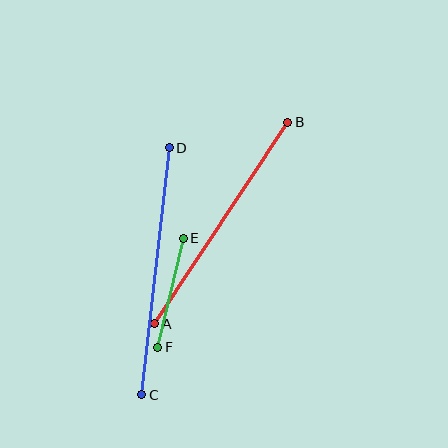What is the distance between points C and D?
The distance is approximately 248 pixels.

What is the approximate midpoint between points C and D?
The midpoint is at approximately (156, 271) pixels.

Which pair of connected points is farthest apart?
Points C and D are farthest apart.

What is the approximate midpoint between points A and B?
The midpoint is at approximately (221, 223) pixels.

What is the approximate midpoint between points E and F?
The midpoint is at approximately (171, 293) pixels.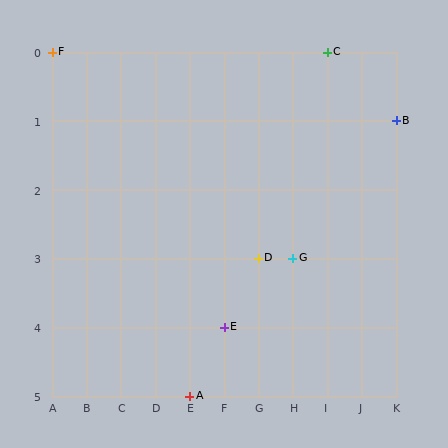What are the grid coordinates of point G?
Point G is at grid coordinates (H, 3).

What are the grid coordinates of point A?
Point A is at grid coordinates (E, 5).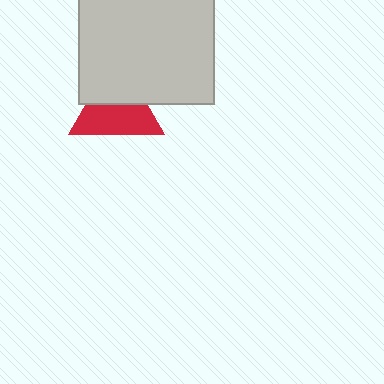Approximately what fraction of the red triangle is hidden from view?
Roughly 42% of the red triangle is hidden behind the light gray rectangle.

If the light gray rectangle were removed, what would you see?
You would see the complete red triangle.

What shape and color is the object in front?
The object in front is a light gray rectangle.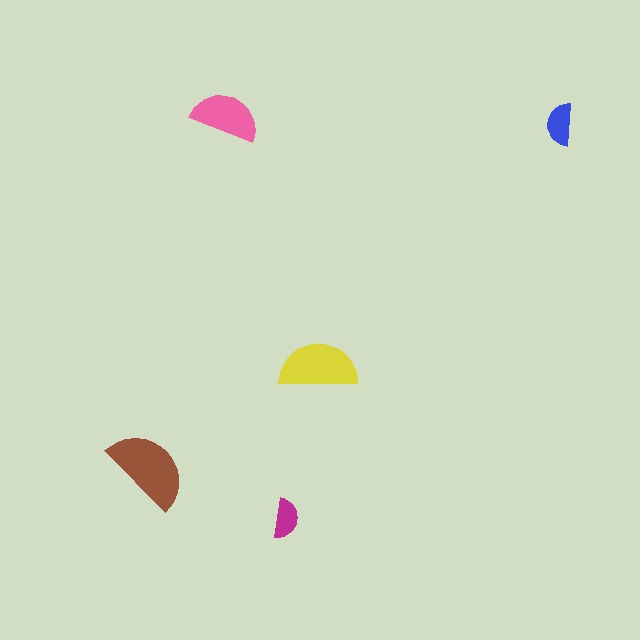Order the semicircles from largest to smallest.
the brown one, the yellow one, the pink one, the blue one, the magenta one.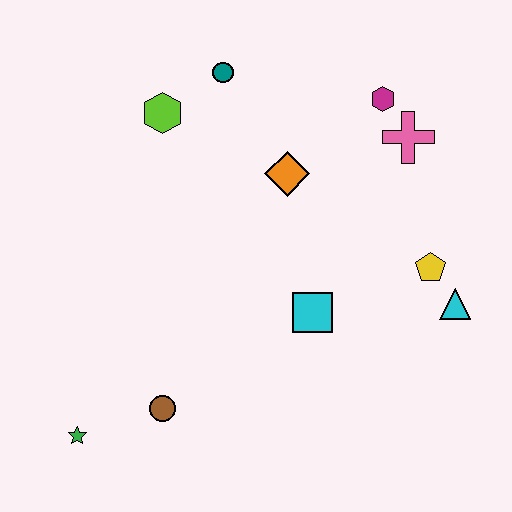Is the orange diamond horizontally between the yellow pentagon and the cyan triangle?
No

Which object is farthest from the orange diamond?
The green star is farthest from the orange diamond.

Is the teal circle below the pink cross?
No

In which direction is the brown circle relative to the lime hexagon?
The brown circle is below the lime hexagon.